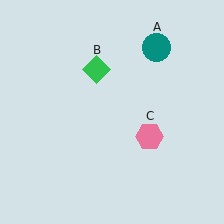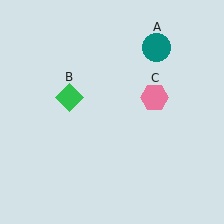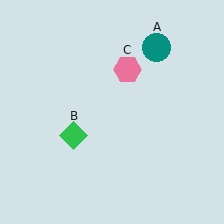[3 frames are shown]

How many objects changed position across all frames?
2 objects changed position: green diamond (object B), pink hexagon (object C).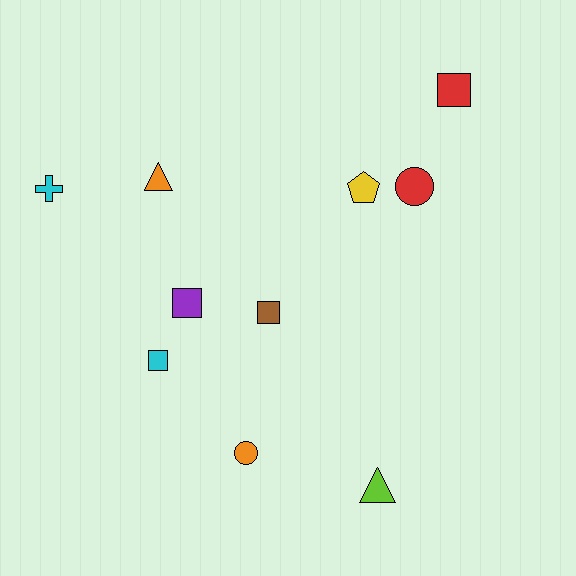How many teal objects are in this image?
There are no teal objects.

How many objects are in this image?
There are 10 objects.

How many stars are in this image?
There are no stars.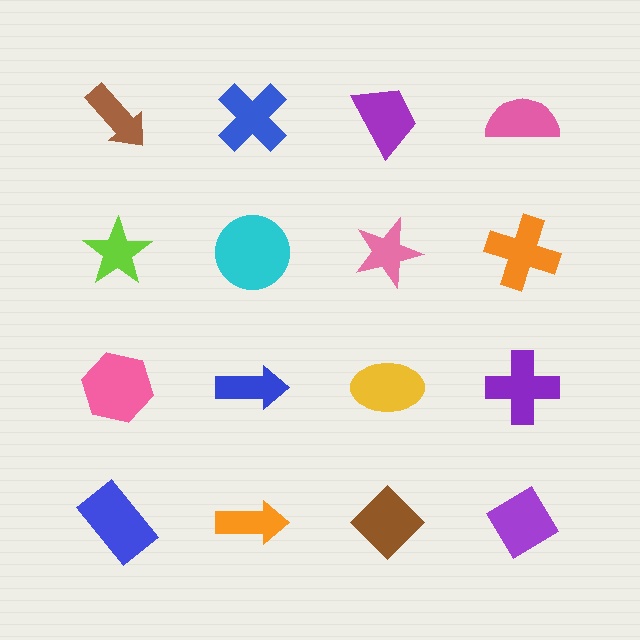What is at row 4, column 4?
A purple diamond.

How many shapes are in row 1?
4 shapes.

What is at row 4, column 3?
A brown diamond.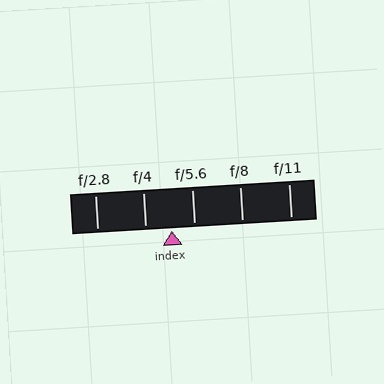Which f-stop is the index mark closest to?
The index mark is closest to f/5.6.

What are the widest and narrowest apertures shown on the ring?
The widest aperture shown is f/2.8 and the narrowest is f/11.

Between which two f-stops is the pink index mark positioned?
The index mark is between f/4 and f/5.6.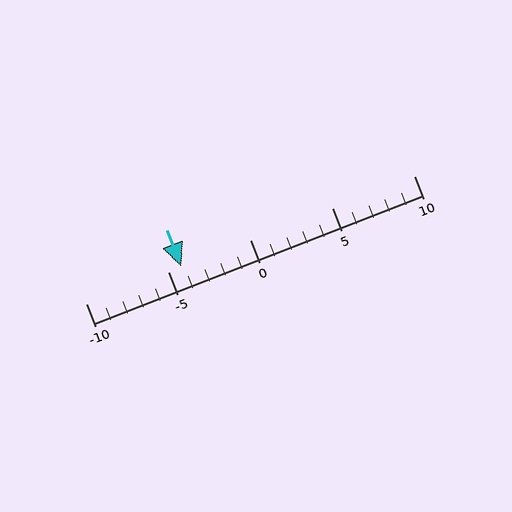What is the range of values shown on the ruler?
The ruler shows values from -10 to 10.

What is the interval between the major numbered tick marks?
The major tick marks are spaced 5 units apart.